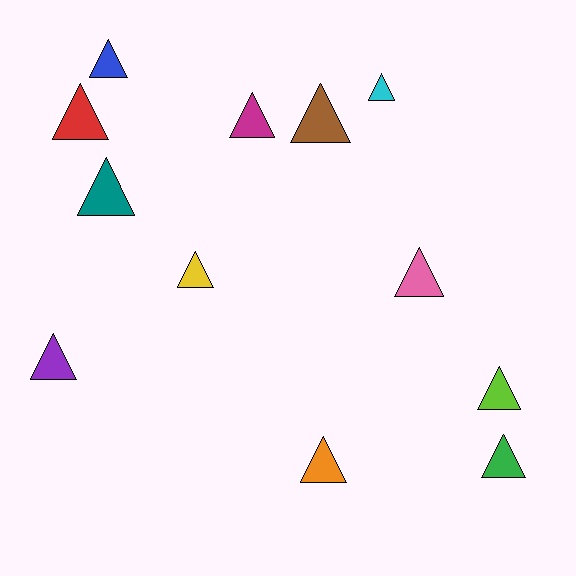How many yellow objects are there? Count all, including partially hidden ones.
There is 1 yellow object.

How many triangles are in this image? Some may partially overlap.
There are 12 triangles.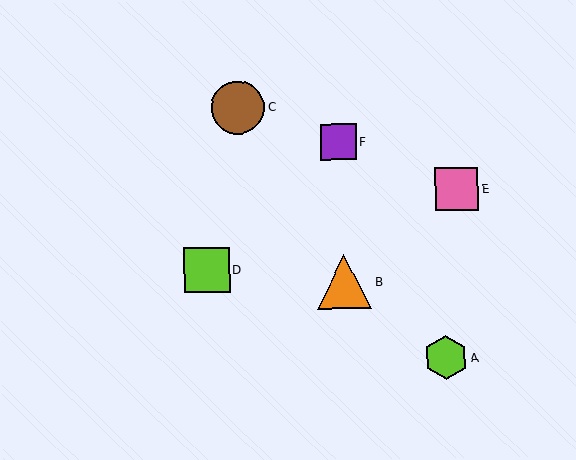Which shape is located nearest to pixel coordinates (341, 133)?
The purple square (labeled F) at (338, 142) is nearest to that location.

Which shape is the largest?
The orange triangle (labeled B) is the largest.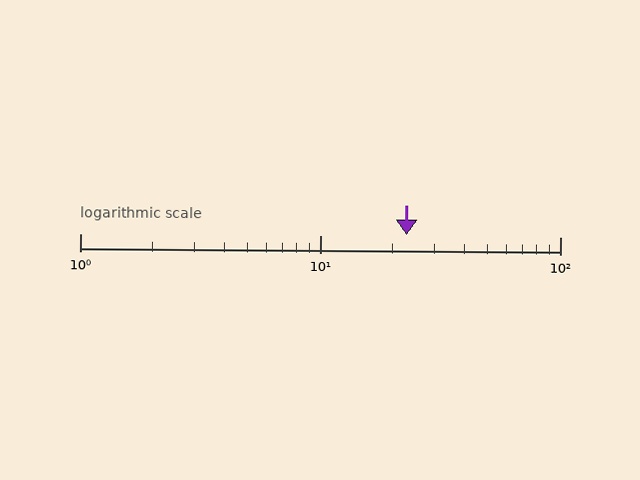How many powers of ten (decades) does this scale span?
The scale spans 2 decades, from 1 to 100.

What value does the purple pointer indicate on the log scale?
The pointer indicates approximately 23.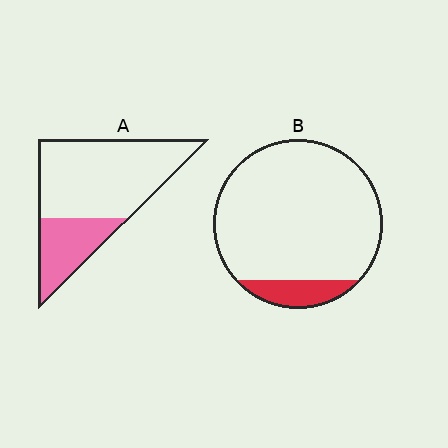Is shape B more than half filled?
No.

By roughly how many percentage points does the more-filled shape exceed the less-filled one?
By roughly 15 percentage points (A over B).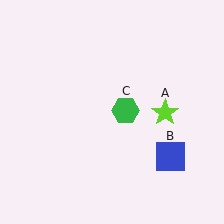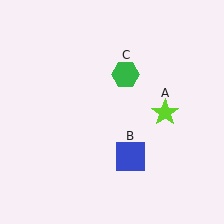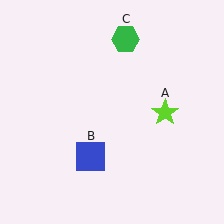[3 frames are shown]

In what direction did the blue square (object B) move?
The blue square (object B) moved left.